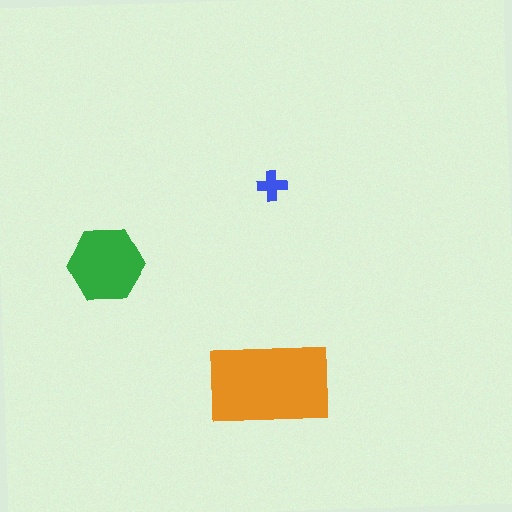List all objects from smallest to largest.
The blue cross, the green hexagon, the orange rectangle.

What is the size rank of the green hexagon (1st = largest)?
2nd.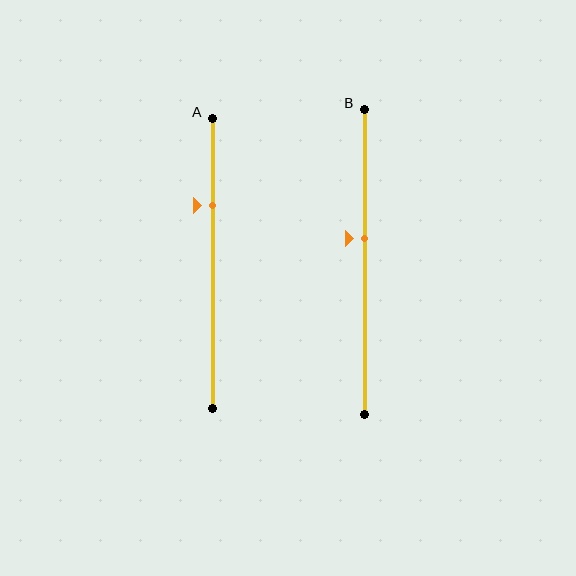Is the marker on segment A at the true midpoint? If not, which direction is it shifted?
No, the marker on segment A is shifted upward by about 20% of the segment length.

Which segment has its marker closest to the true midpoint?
Segment B has its marker closest to the true midpoint.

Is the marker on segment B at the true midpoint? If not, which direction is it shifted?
No, the marker on segment B is shifted upward by about 8% of the segment length.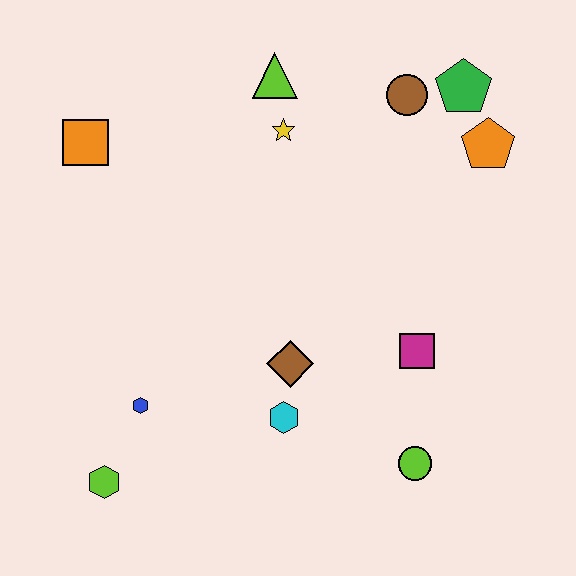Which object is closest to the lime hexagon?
The blue hexagon is closest to the lime hexagon.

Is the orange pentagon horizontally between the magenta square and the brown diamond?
No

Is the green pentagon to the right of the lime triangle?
Yes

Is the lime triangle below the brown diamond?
No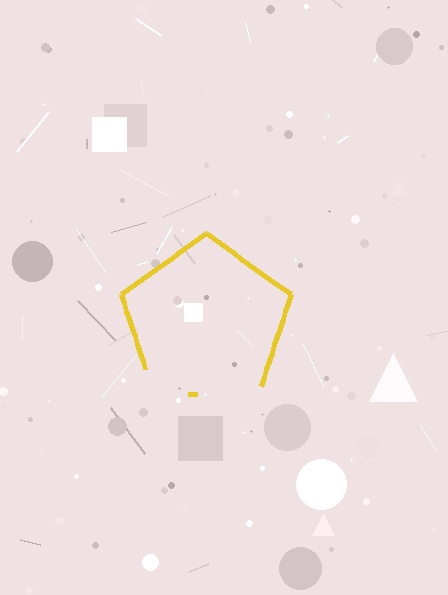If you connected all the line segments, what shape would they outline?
They would outline a pentagon.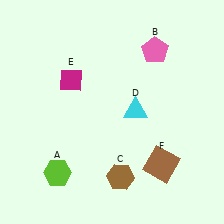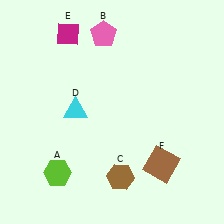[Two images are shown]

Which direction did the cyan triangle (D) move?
The cyan triangle (D) moved left.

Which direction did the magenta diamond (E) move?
The magenta diamond (E) moved up.